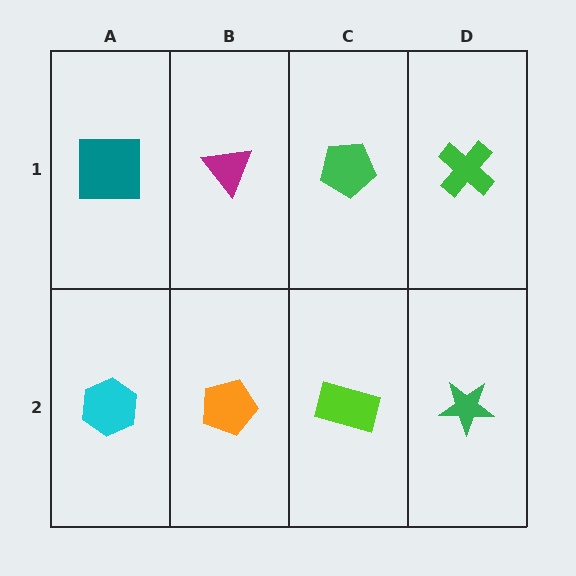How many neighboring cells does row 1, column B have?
3.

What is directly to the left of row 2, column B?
A cyan hexagon.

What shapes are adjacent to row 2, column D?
A green cross (row 1, column D), a lime rectangle (row 2, column C).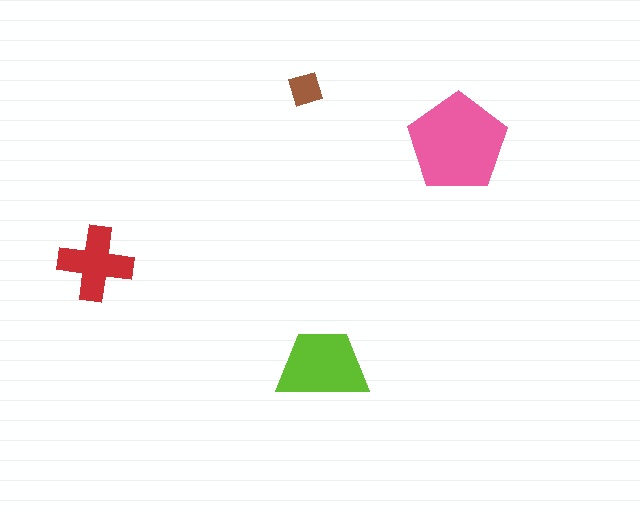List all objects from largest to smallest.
The pink pentagon, the lime trapezoid, the red cross, the brown diamond.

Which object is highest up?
The brown diamond is topmost.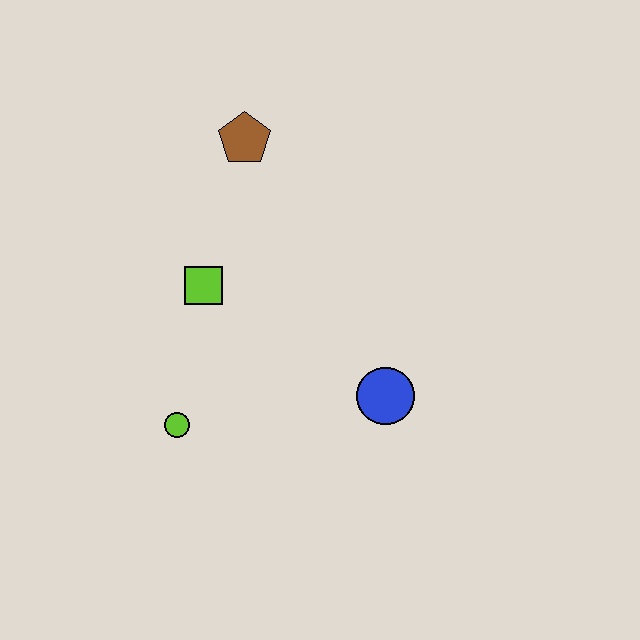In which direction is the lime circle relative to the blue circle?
The lime circle is to the left of the blue circle.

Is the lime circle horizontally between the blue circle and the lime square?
No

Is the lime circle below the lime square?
Yes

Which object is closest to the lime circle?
The lime square is closest to the lime circle.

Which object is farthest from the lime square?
The blue circle is farthest from the lime square.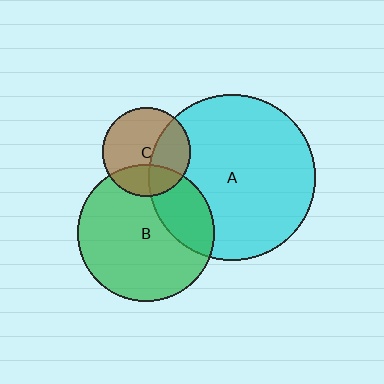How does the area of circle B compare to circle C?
Approximately 2.4 times.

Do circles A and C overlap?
Yes.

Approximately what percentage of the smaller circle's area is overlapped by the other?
Approximately 35%.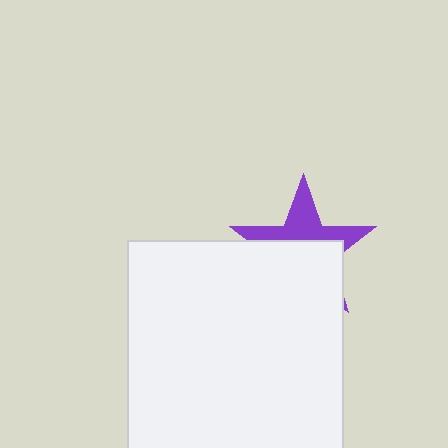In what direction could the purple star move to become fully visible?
The purple star could move up. That would shift it out from behind the white square entirely.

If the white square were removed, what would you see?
You would see the complete purple star.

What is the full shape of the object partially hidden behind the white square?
The partially hidden object is a purple star.